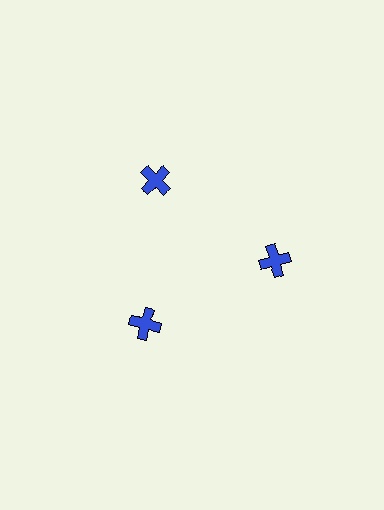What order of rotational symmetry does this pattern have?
This pattern has 3-fold rotational symmetry.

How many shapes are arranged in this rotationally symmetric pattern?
There are 3 shapes, arranged in 3 groups of 1.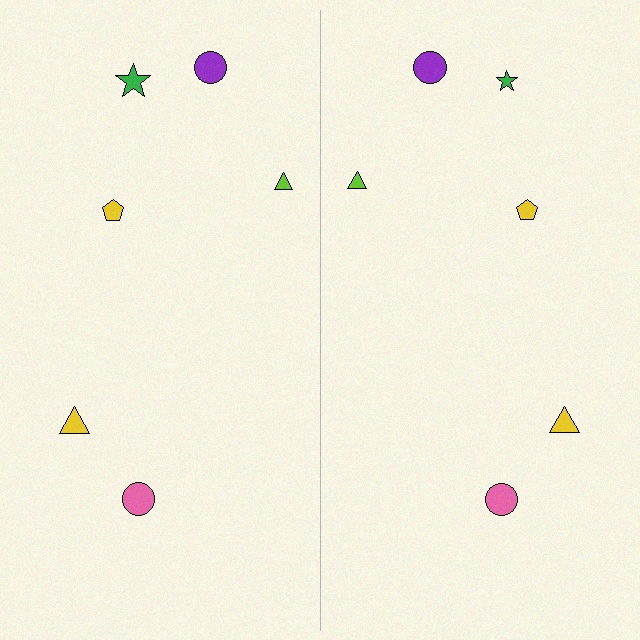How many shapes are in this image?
There are 12 shapes in this image.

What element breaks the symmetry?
The green star on the right side has a different size than its mirror counterpart.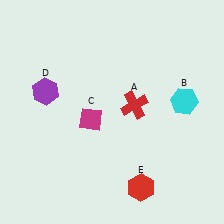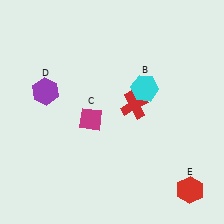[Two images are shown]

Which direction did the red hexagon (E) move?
The red hexagon (E) moved right.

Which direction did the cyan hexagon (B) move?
The cyan hexagon (B) moved left.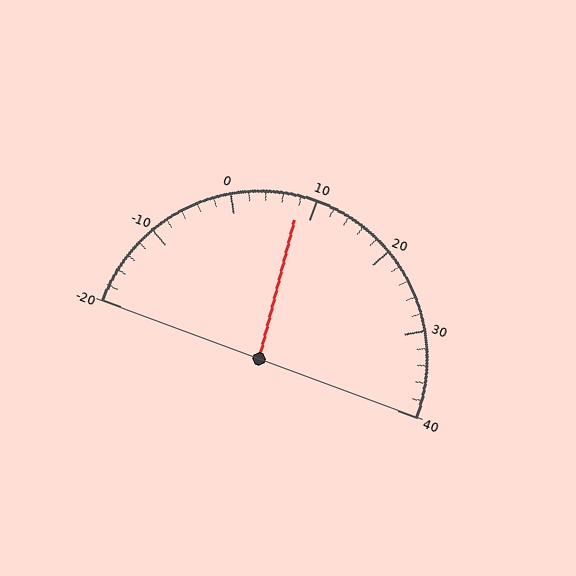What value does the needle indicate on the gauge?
The needle indicates approximately 8.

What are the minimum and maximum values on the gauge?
The gauge ranges from -20 to 40.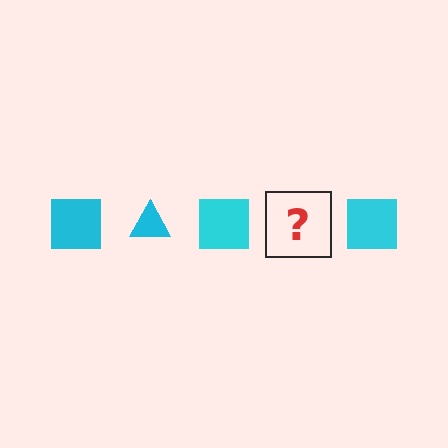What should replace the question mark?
The question mark should be replaced with a cyan triangle.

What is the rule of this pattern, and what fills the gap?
The rule is that the pattern cycles through square, triangle shapes in cyan. The gap should be filled with a cyan triangle.